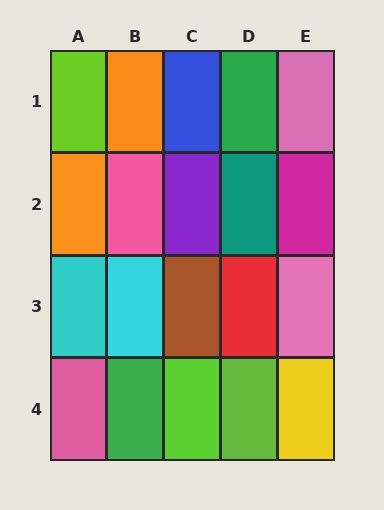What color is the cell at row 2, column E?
Magenta.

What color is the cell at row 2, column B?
Pink.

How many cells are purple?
1 cell is purple.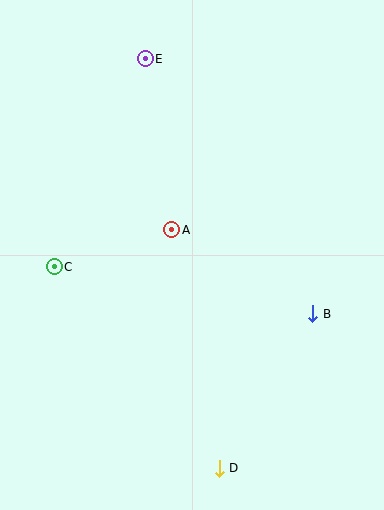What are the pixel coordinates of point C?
Point C is at (54, 267).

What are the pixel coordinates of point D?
Point D is at (219, 468).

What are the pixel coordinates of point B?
Point B is at (313, 314).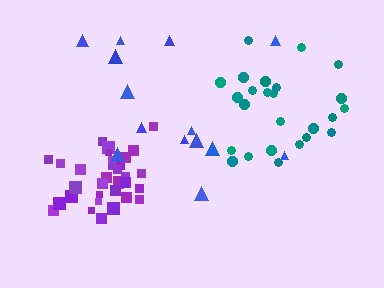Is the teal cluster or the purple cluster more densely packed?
Purple.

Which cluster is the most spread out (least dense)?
Blue.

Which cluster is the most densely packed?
Purple.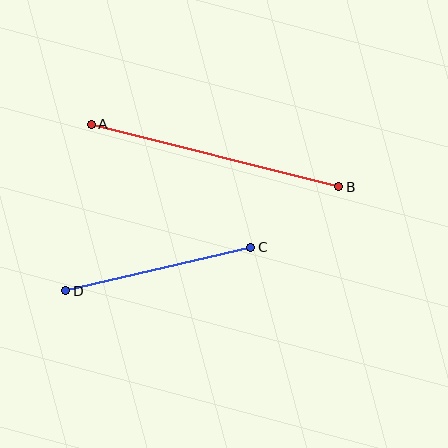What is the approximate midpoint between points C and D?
The midpoint is at approximately (158, 269) pixels.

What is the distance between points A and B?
The distance is approximately 256 pixels.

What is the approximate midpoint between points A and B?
The midpoint is at approximately (215, 156) pixels.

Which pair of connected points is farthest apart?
Points A and B are farthest apart.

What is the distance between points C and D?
The distance is approximately 190 pixels.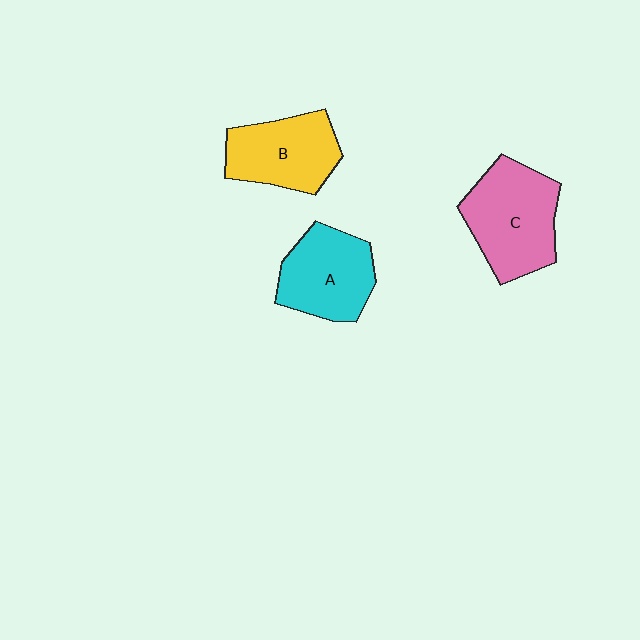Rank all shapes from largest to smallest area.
From largest to smallest: C (pink), A (cyan), B (yellow).